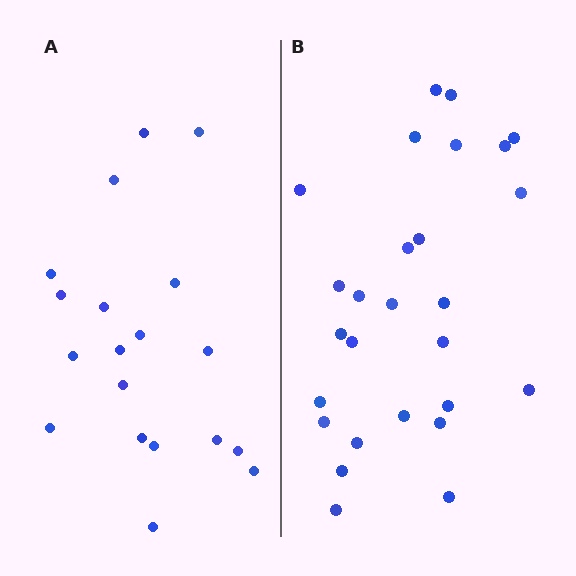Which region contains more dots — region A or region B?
Region B (the right region) has more dots.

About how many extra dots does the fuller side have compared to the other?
Region B has roughly 8 or so more dots than region A.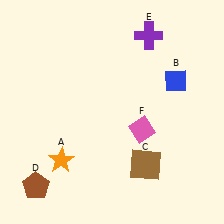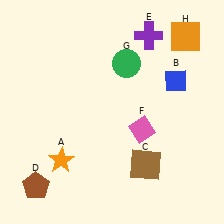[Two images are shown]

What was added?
A green circle (G), an orange square (H) were added in Image 2.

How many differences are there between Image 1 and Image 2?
There are 2 differences between the two images.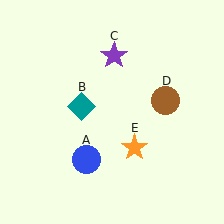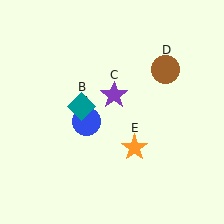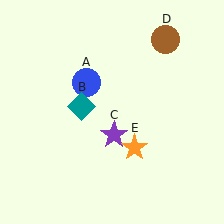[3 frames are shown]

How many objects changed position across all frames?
3 objects changed position: blue circle (object A), purple star (object C), brown circle (object D).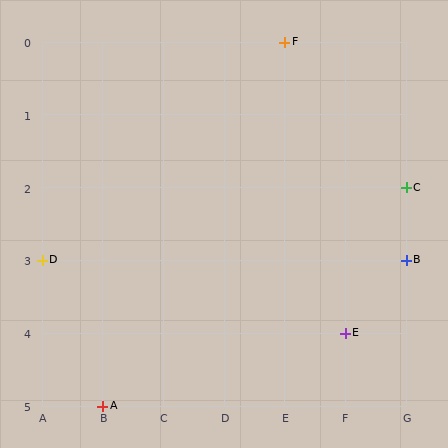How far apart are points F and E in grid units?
Points F and E are 1 column and 4 rows apart (about 4.1 grid units diagonally).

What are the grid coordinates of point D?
Point D is at grid coordinates (A, 3).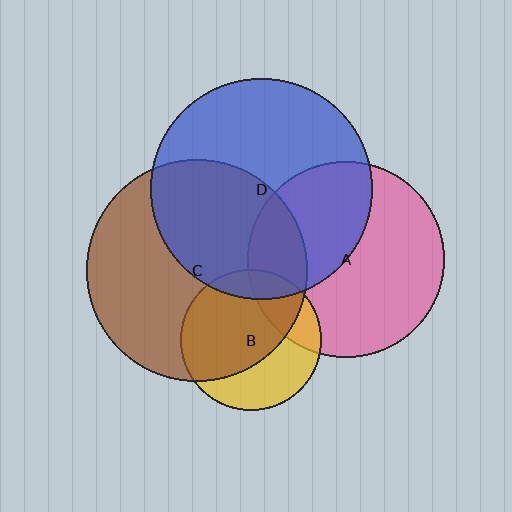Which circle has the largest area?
Circle D (blue).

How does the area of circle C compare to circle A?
Approximately 1.3 times.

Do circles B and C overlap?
Yes.